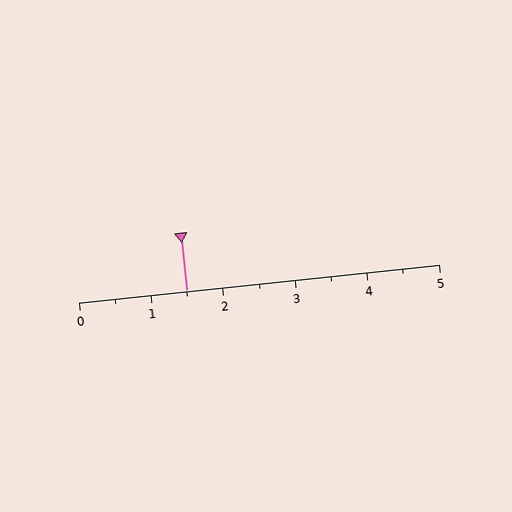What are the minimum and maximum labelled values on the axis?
The axis runs from 0 to 5.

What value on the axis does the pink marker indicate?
The marker indicates approximately 1.5.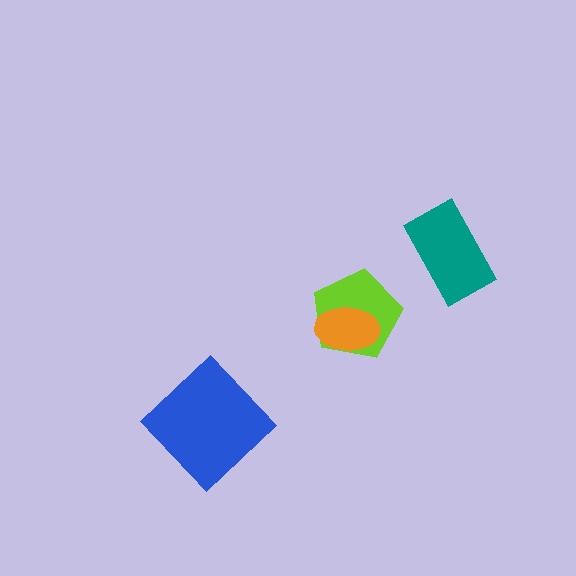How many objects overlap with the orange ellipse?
1 object overlaps with the orange ellipse.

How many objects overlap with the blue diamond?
0 objects overlap with the blue diamond.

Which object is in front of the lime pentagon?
The orange ellipse is in front of the lime pentagon.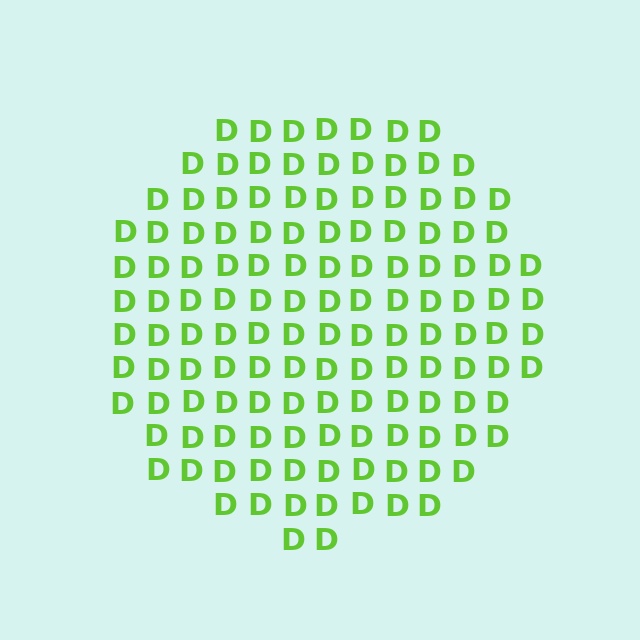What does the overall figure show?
The overall figure shows a circle.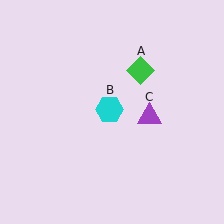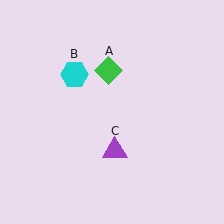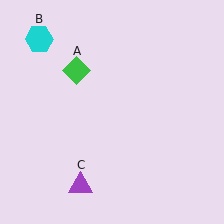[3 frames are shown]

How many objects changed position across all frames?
3 objects changed position: green diamond (object A), cyan hexagon (object B), purple triangle (object C).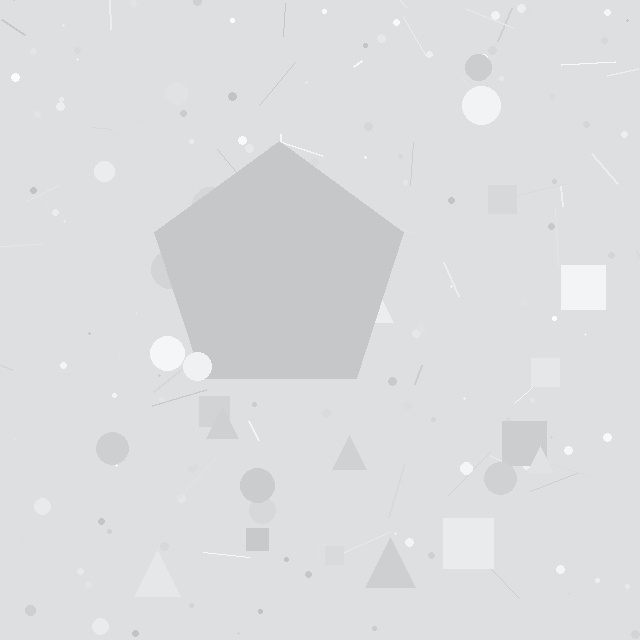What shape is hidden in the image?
A pentagon is hidden in the image.